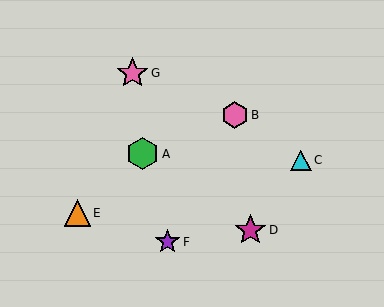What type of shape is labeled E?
Shape E is an orange triangle.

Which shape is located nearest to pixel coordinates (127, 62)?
The pink star (labeled G) at (133, 73) is nearest to that location.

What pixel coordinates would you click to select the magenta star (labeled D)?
Click at (250, 230) to select the magenta star D.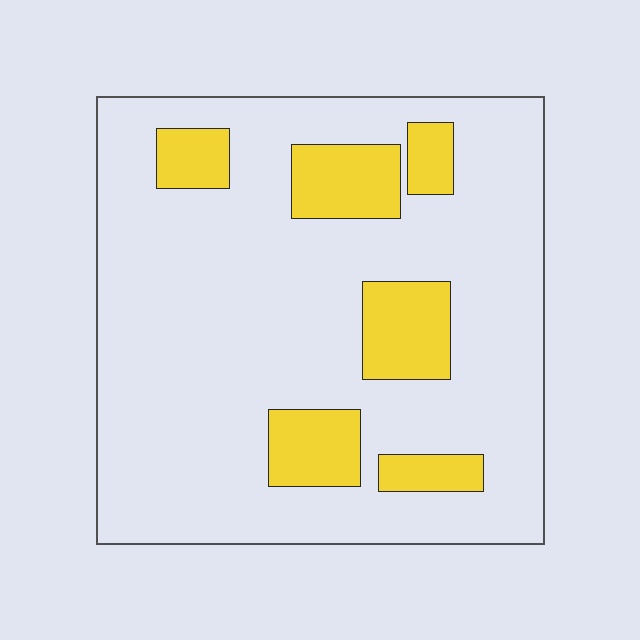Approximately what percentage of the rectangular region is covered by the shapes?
Approximately 20%.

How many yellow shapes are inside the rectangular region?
6.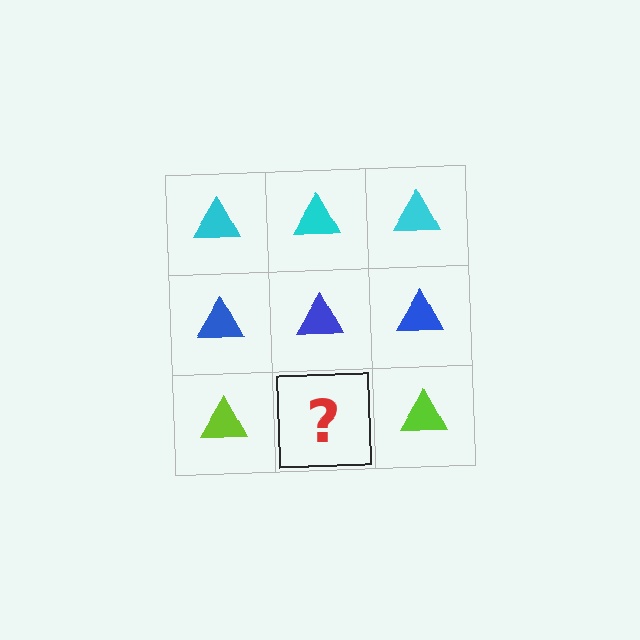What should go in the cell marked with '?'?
The missing cell should contain a lime triangle.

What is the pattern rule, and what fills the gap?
The rule is that each row has a consistent color. The gap should be filled with a lime triangle.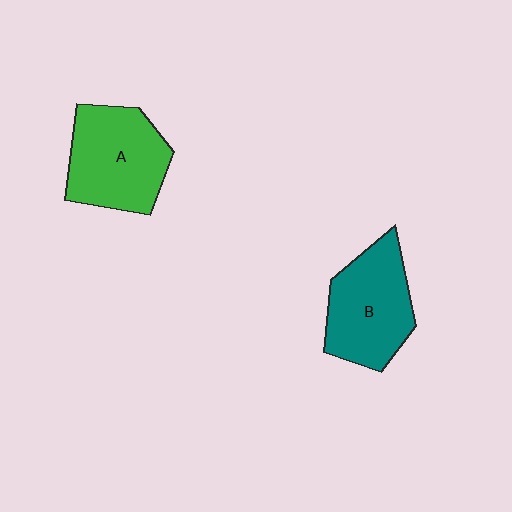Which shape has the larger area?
Shape A (green).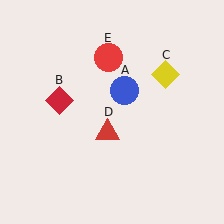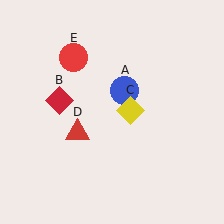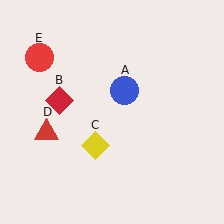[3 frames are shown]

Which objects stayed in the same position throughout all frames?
Blue circle (object A) and red diamond (object B) remained stationary.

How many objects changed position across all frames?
3 objects changed position: yellow diamond (object C), red triangle (object D), red circle (object E).